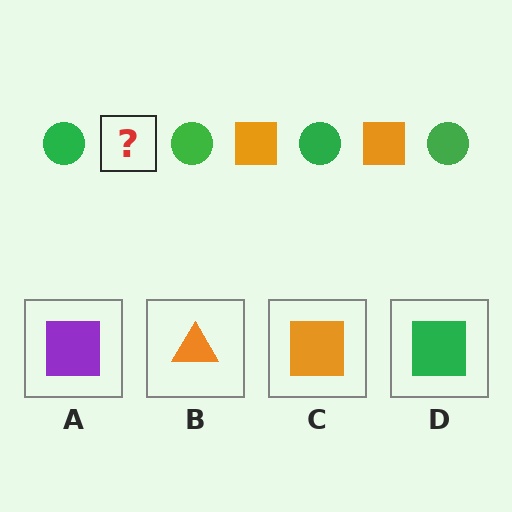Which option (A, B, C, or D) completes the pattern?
C.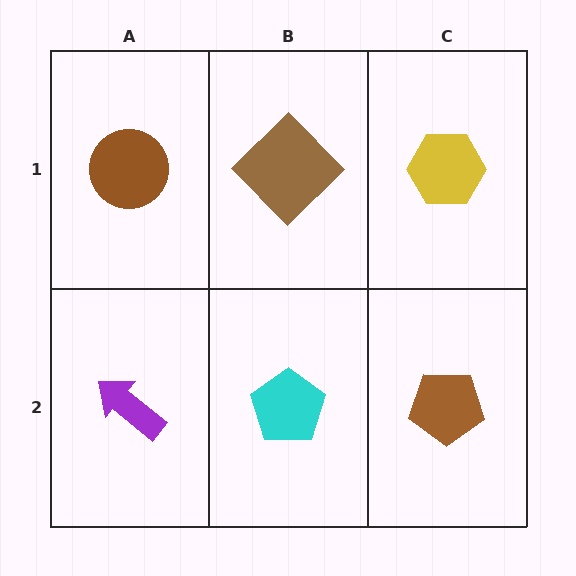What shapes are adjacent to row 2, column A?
A brown circle (row 1, column A), a cyan pentagon (row 2, column B).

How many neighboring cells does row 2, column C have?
2.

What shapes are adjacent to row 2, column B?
A brown diamond (row 1, column B), a purple arrow (row 2, column A), a brown pentagon (row 2, column C).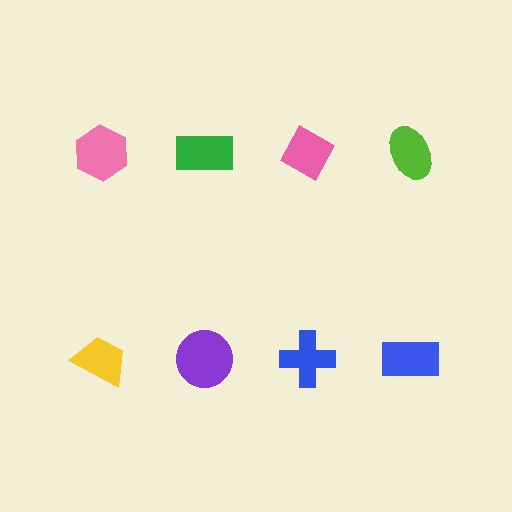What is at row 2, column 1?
A yellow trapezoid.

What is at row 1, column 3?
A pink diamond.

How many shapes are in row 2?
4 shapes.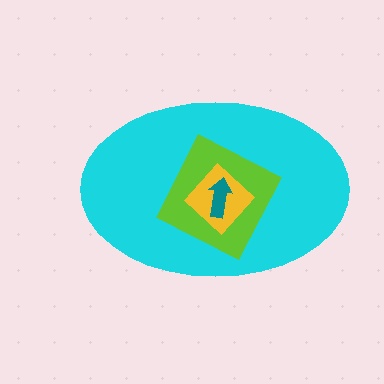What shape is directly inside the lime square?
The yellow diamond.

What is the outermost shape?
The cyan ellipse.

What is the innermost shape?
The teal arrow.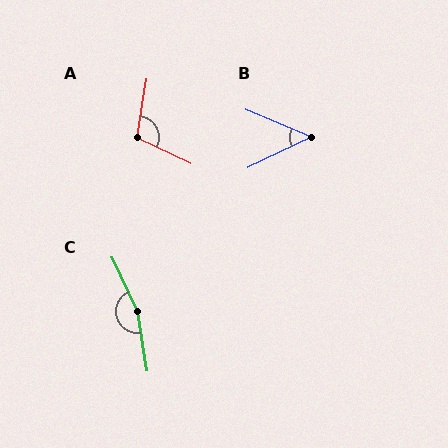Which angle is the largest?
C, at approximately 164 degrees.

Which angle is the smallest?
B, at approximately 48 degrees.